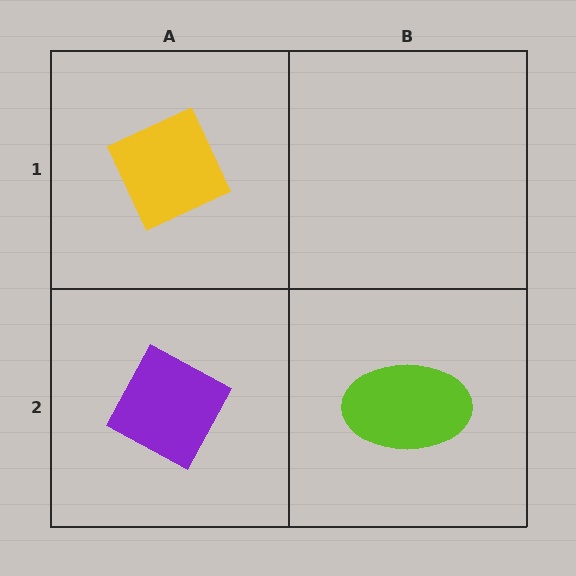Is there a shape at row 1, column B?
No, that cell is empty.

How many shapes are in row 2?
2 shapes.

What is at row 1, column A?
A yellow diamond.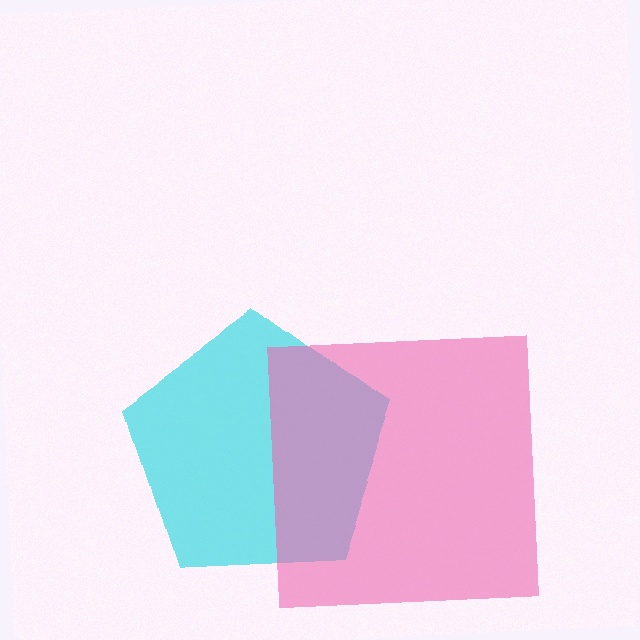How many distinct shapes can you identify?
There are 2 distinct shapes: a cyan pentagon, a pink square.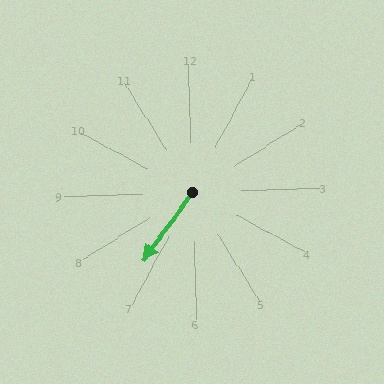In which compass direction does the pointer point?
Southwest.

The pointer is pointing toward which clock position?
Roughly 7 o'clock.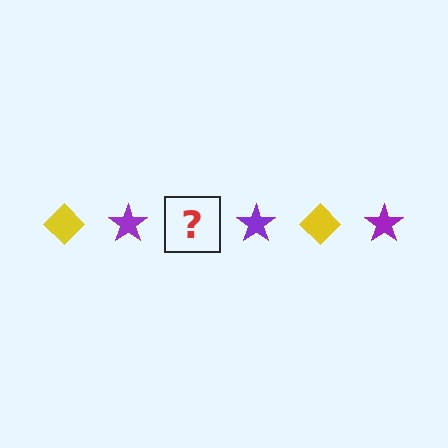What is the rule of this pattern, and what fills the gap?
The rule is that the pattern alternates between yellow diamond and purple star. The gap should be filled with a yellow diamond.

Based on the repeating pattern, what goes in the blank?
The blank should be a yellow diamond.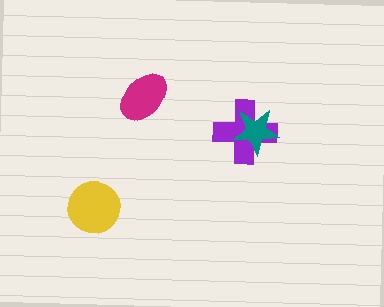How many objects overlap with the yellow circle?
0 objects overlap with the yellow circle.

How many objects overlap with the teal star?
1 object overlaps with the teal star.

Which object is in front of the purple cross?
The teal star is in front of the purple cross.